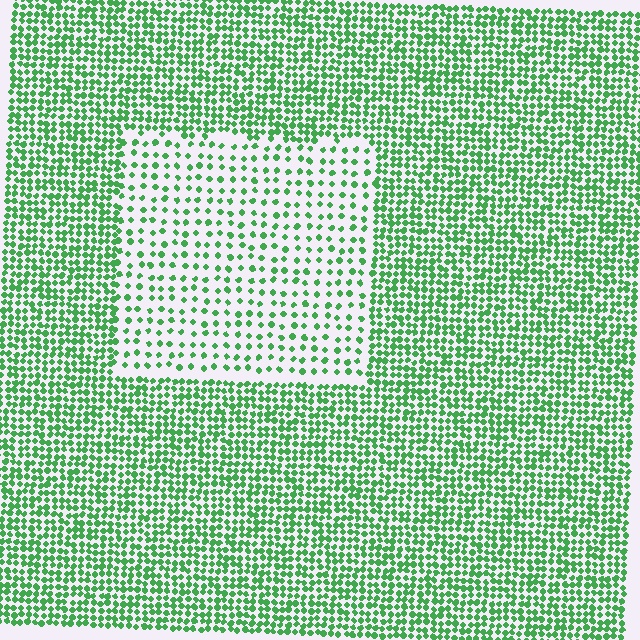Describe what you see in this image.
The image contains small green elements arranged at two different densities. A rectangle-shaped region is visible where the elements are less densely packed than the surrounding area.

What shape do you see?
I see a rectangle.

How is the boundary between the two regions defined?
The boundary is defined by a change in element density (approximately 2.3x ratio). All elements are the same color, size, and shape.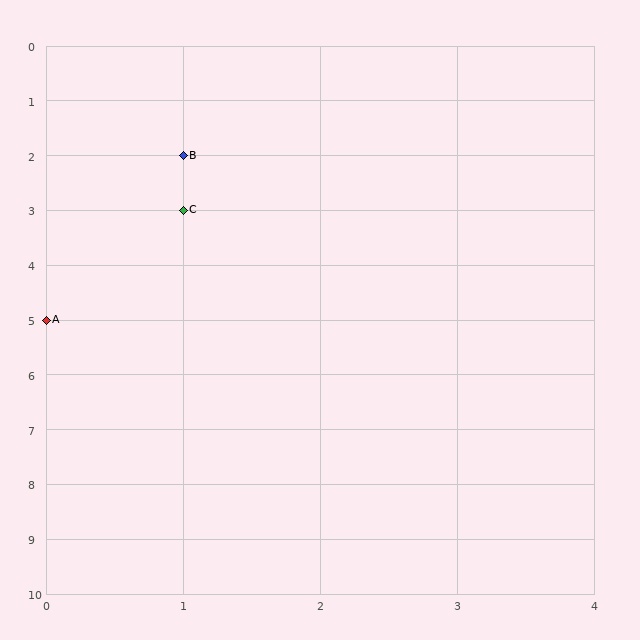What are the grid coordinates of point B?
Point B is at grid coordinates (1, 2).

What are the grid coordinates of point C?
Point C is at grid coordinates (1, 3).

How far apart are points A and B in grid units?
Points A and B are 1 column and 3 rows apart (about 3.2 grid units diagonally).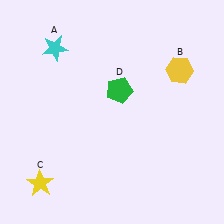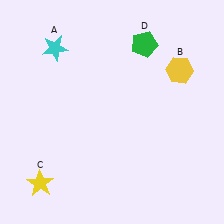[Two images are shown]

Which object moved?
The green pentagon (D) moved up.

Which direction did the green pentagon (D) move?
The green pentagon (D) moved up.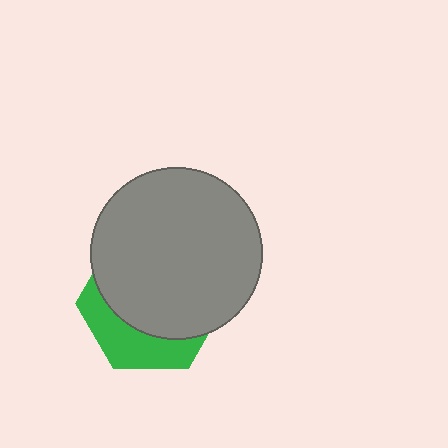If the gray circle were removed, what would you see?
You would see the complete green hexagon.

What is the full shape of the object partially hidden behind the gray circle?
The partially hidden object is a green hexagon.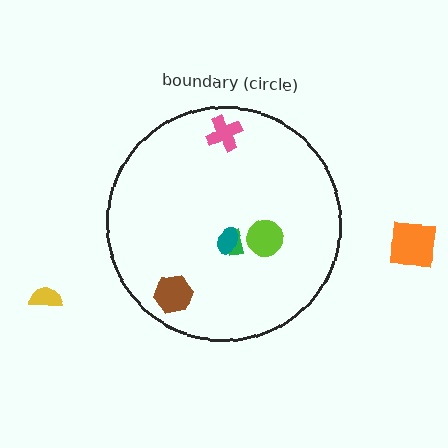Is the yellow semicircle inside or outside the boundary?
Outside.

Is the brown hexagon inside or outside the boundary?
Inside.